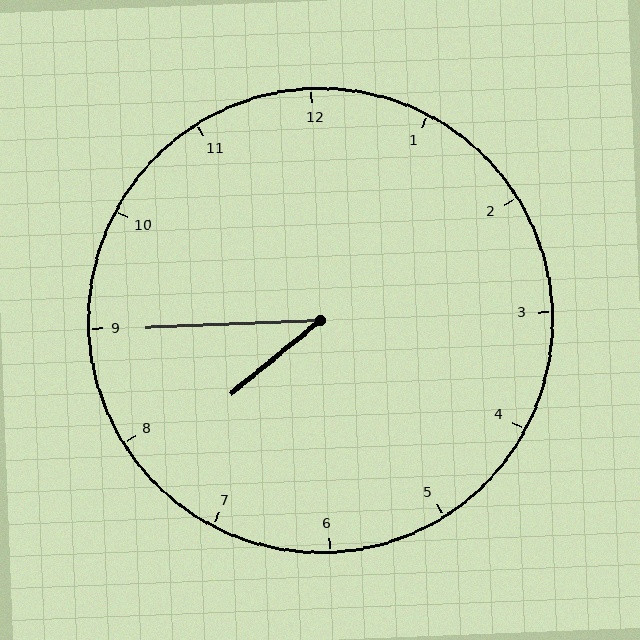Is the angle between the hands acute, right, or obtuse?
It is acute.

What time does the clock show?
7:45.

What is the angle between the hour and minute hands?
Approximately 38 degrees.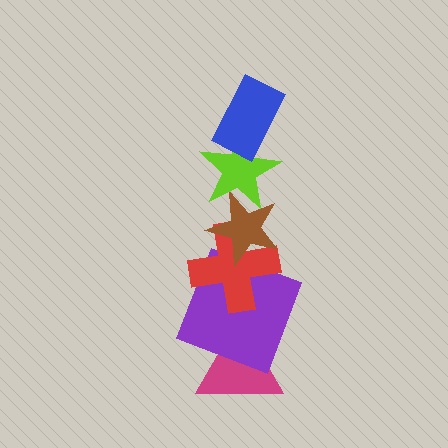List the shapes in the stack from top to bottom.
From top to bottom: the blue rectangle, the lime star, the brown star, the red cross, the purple square, the magenta triangle.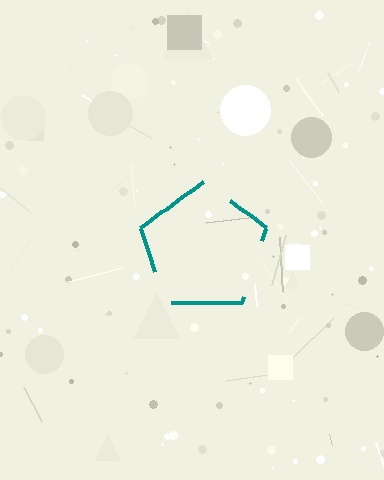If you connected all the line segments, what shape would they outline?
They would outline a pentagon.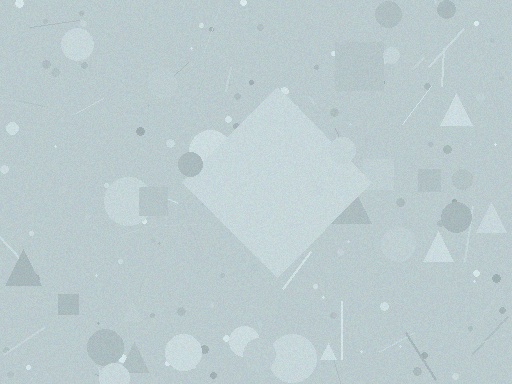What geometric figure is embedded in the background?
A diamond is embedded in the background.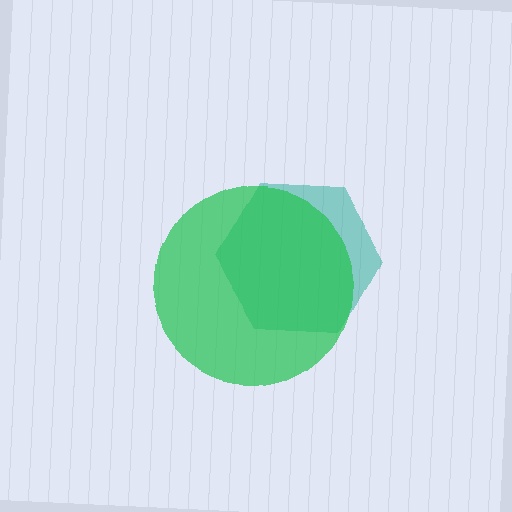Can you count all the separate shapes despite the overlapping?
Yes, there are 2 separate shapes.